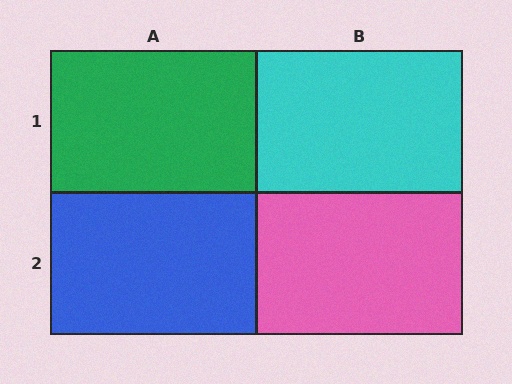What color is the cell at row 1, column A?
Green.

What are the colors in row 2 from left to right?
Blue, pink.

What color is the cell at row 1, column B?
Cyan.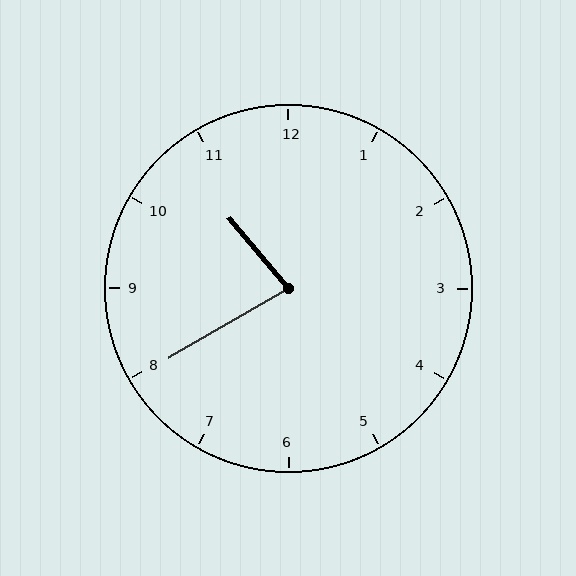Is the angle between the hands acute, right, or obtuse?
It is acute.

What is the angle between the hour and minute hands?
Approximately 80 degrees.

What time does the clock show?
10:40.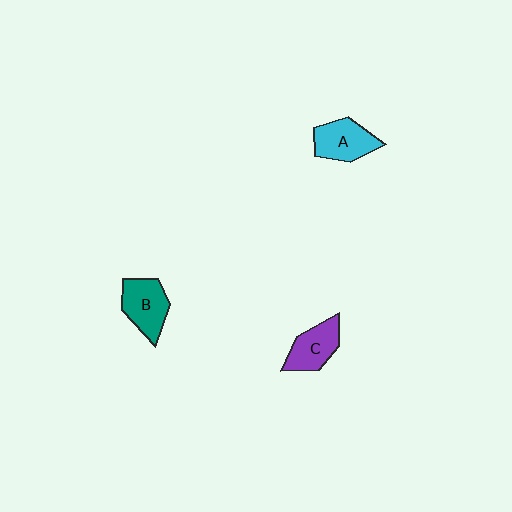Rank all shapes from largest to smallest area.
From largest to smallest: B (teal), A (cyan), C (purple).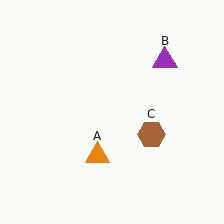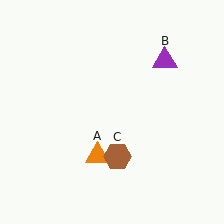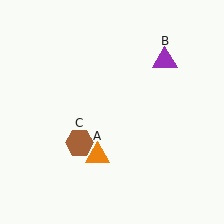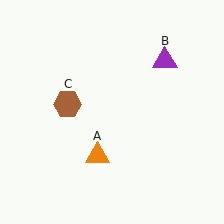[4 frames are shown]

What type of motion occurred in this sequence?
The brown hexagon (object C) rotated clockwise around the center of the scene.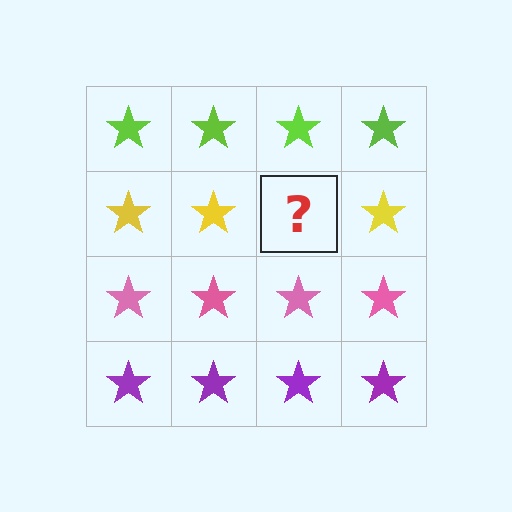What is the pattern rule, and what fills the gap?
The rule is that each row has a consistent color. The gap should be filled with a yellow star.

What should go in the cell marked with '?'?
The missing cell should contain a yellow star.